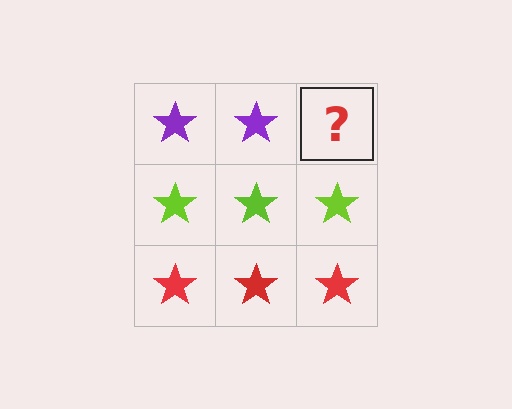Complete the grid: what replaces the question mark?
The question mark should be replaced with a purple star.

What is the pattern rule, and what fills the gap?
The rule is that each row has a consistent color. The gap should be filled with a purple star.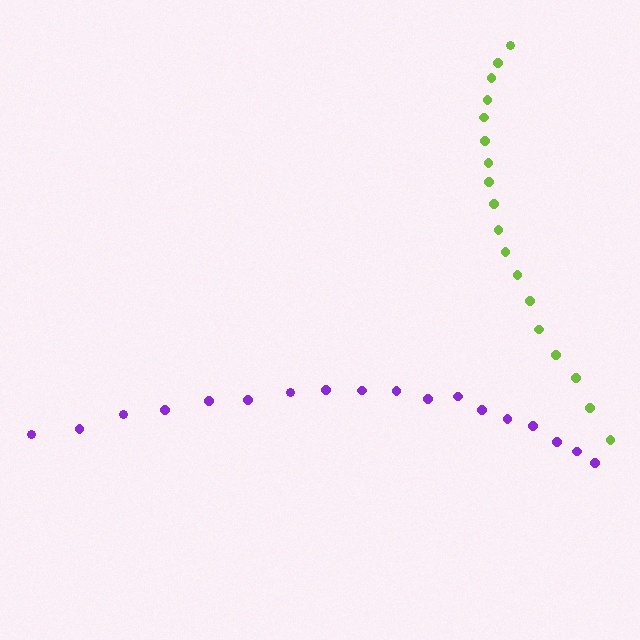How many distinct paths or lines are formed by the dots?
There are 2 distinct paths.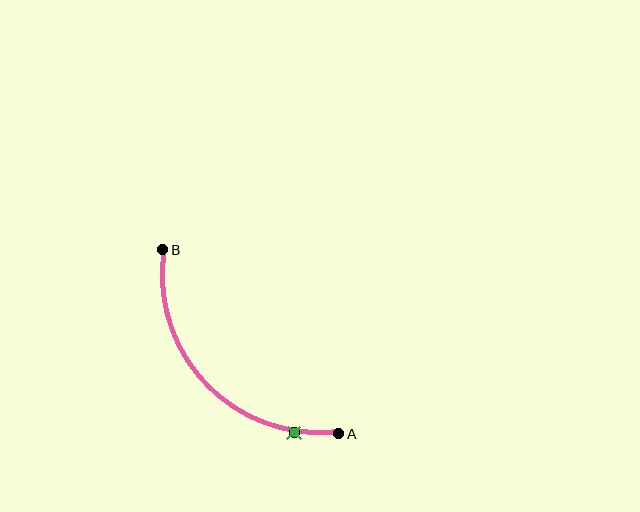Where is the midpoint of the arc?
The arc midpoint is the point on the curve farthest from the straight line joining A and B. It sits below and to the left of that line.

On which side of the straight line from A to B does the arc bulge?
The arc bulges below and to the left of the straight line connecting A and B.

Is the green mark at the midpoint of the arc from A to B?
No. The green mark lies on the arc but is closer to endpoint A. The arc midpoint would be at the point on the curve equidistant along the arc from both A and B.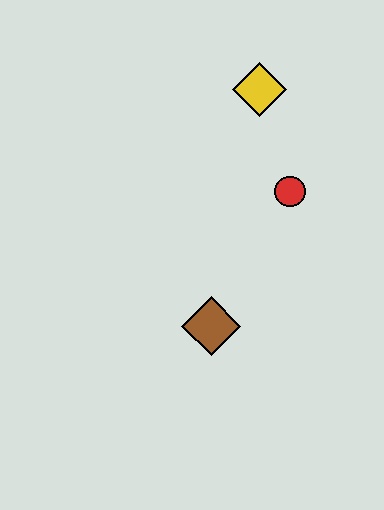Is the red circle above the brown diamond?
Yes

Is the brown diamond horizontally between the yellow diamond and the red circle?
No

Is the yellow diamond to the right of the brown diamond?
Yes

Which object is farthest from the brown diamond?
The yellow diamond is farthest from the brown diamond.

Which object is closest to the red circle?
The yellow diamond is closest to the red circle.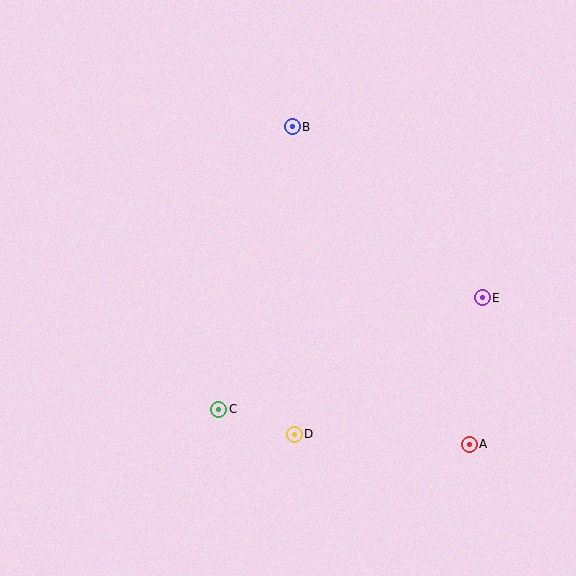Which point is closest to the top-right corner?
Point B is closest to the top-right corner.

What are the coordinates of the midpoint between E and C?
The midpoint between E and C is at (350, 353).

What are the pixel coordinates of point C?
Point C is at (219, 409).